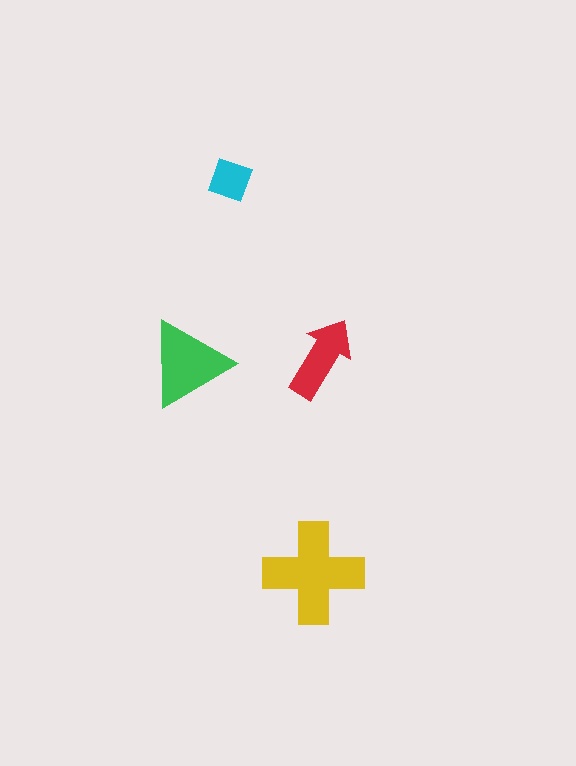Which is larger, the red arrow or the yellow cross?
The yellow cross.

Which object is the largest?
The yellow cross.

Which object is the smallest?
The cyan square.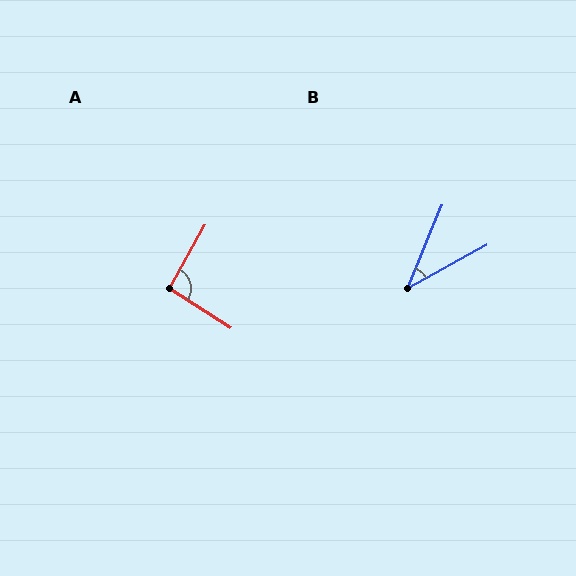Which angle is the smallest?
B, at approximately 39 degrees.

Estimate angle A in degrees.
Approximately 94 degrees.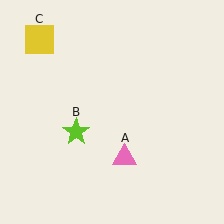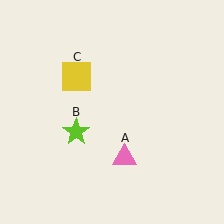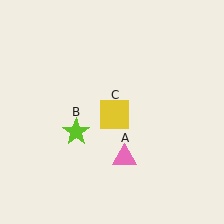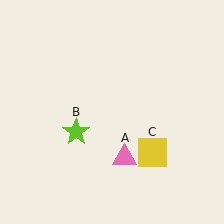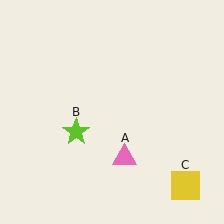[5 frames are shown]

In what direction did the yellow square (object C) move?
The yellow square (object C) moved down and to the right.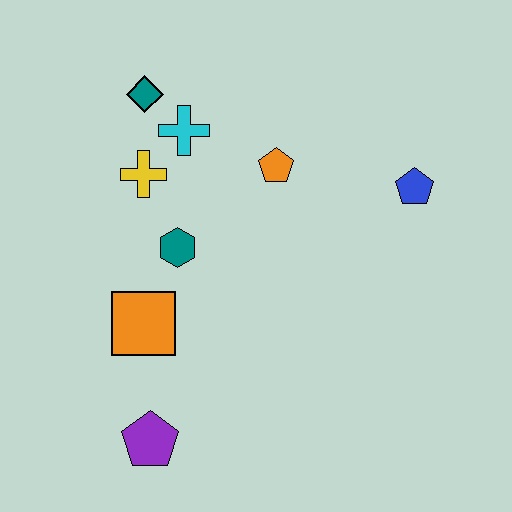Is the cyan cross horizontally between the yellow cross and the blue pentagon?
Yes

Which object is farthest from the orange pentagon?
The purple pentagon is farthest from the orange pentagon.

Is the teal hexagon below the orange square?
No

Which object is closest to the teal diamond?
The cyan cross is closest to the teal diamond.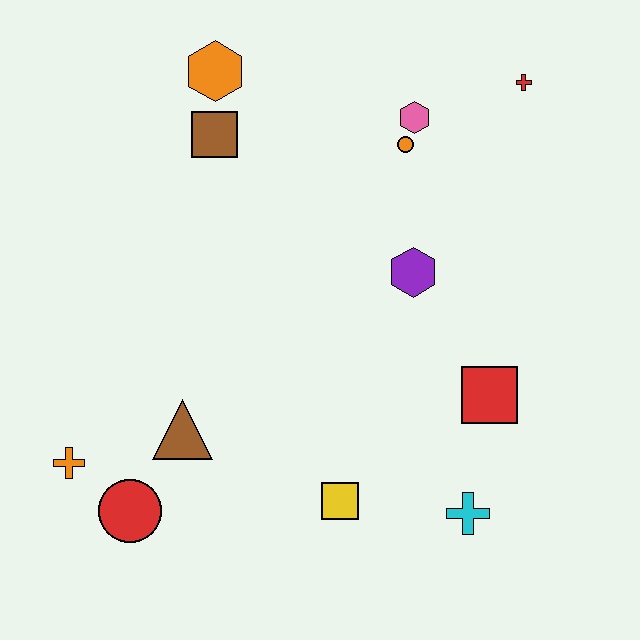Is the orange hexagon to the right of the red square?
No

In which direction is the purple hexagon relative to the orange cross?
The purple hexagon is to the right of the orange cross.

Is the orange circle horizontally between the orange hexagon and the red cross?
Yes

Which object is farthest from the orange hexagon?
The cyan cross is farthest from the orange hexagon.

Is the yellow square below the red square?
Yes